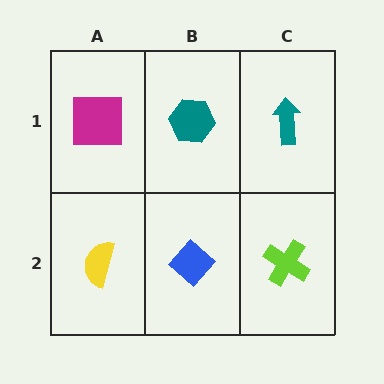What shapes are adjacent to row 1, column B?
A blue diamond (row 2, column B), a magenta square (row 1, column A), a teal arrow (row 1, column C).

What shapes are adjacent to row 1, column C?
A lime cross (row 2, column C), a teal hexagon (row 1, column B).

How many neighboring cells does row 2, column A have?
2.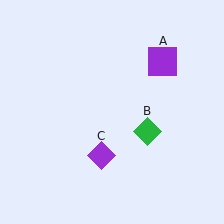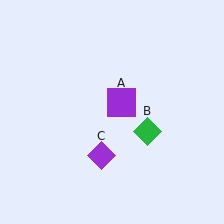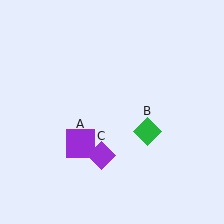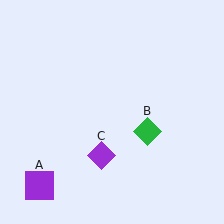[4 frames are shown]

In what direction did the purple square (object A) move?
The purple square (object A) moved down and to the left.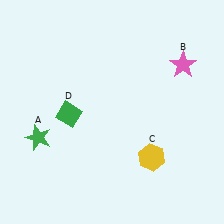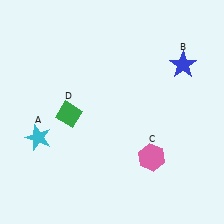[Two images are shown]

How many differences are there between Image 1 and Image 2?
There are 3 differences between the two images.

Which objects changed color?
A changed from green to cyan. B changed from pink to blue. C changed from yellow to pink.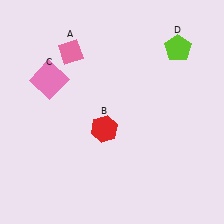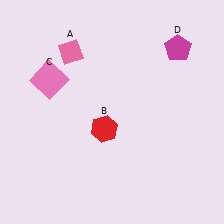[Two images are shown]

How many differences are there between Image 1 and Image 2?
There is 1 difference between the two images.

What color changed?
The pentagon (D) changed from lime in Image 1 to magenta in Image 2.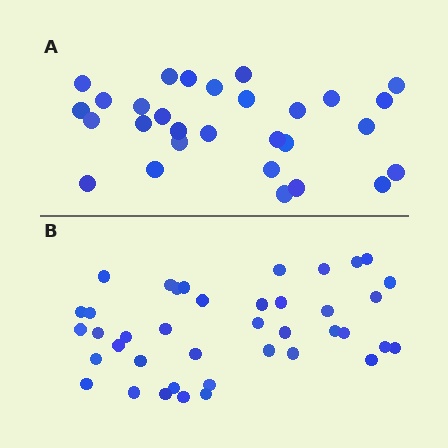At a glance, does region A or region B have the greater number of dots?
Region B (the bottom region) has more dots.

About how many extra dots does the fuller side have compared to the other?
Region B has roughly 12 or so more dots than region A.